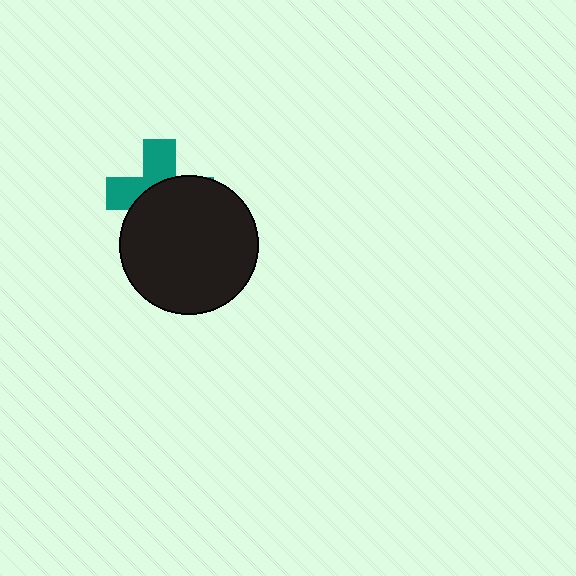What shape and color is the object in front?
The object in front is a black circle.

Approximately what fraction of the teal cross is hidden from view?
Roughly 58% of the teal cross is hidden behind the black circle.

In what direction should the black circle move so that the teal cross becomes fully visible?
The black circle should move down. That is the shortest direction to clear the overlap and leave the teal cross fully visible.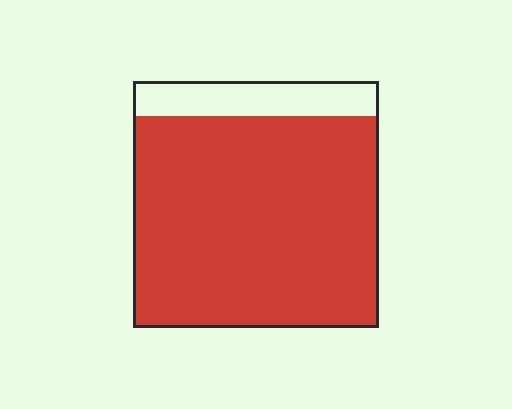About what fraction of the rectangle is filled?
About seven eighths (7/8).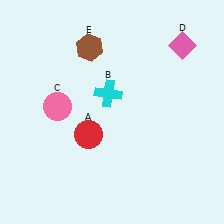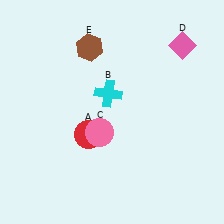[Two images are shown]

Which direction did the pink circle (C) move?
The pink circle (C) moved right.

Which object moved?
The pink circle (C) moved right.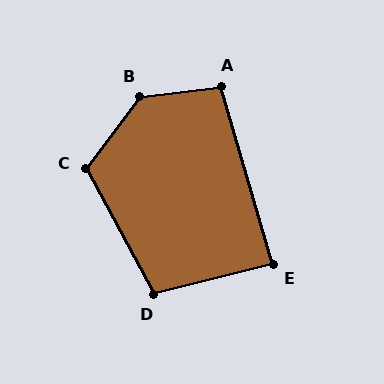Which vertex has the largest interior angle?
B, at approximately 133 degrees.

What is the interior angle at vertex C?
Approximately 115 degrees (obtuse).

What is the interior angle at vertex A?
Approximately 100 degrees (obtuse).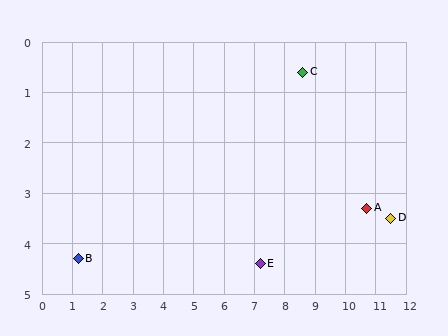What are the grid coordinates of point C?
Point C is at approximately (8.6, 0.6).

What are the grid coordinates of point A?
Point A is at approximately (10.7, 3.3).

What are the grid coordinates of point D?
Point D is at approximately (11.5, 3.5).